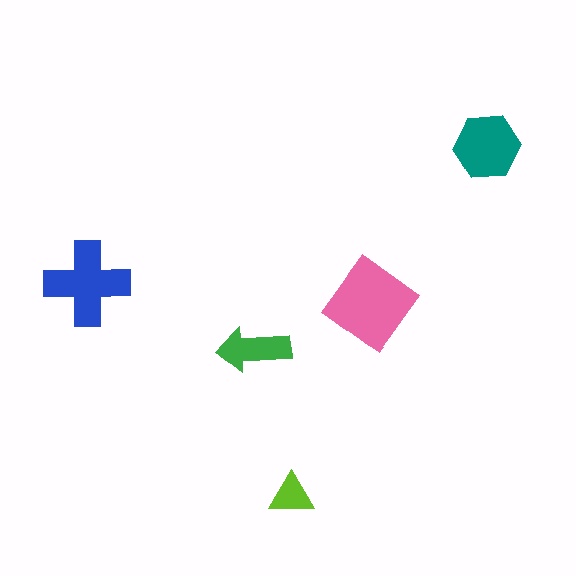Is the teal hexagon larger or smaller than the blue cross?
Smaller.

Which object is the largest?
The pink diamond.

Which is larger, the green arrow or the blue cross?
The blue cross.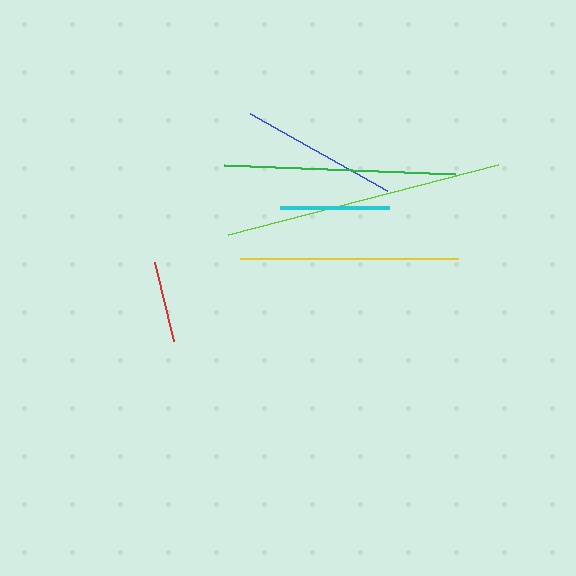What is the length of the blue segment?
The blue segment is approximately 157 pixels long.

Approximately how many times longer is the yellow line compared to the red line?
The yellow line is approximately 2.7 times the length of the red line.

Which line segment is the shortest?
The red line is the shortest at approximately 81 pixels.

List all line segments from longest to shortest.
From longest to shortest: lime, green, yellow, blue, cyan, red.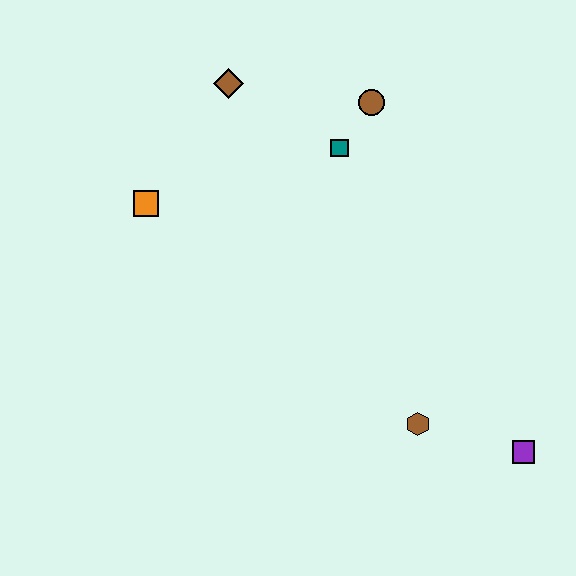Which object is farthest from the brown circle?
The purple square is farthest from the brown circle.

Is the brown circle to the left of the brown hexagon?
Yes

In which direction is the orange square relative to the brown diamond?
The orange square is below the brown diamond.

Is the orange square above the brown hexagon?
Yes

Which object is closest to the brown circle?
The teal square is closest to the brown circle.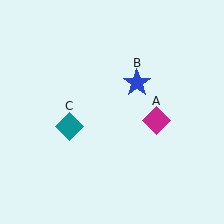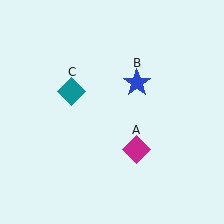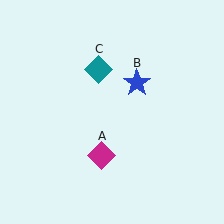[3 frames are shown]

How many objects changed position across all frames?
2 objects changed position: magenta diamond (object A), teal diamond (object C).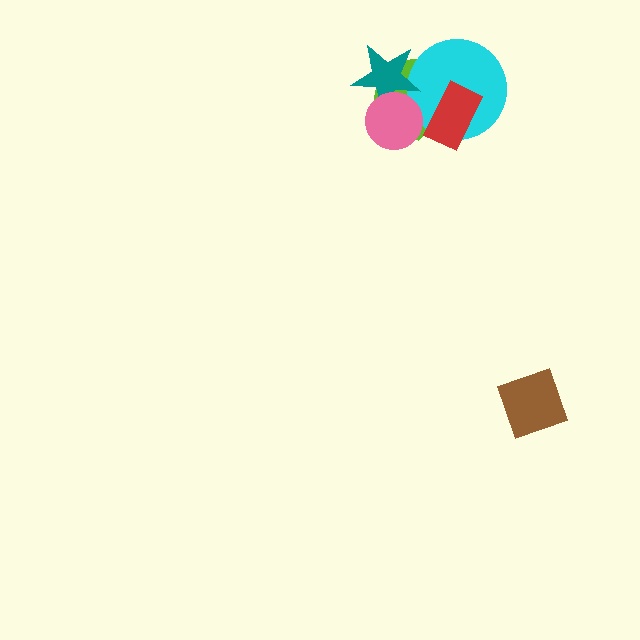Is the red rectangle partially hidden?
No, no other shape covers it.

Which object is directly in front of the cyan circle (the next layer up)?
The teal star is directly in front of the cyan circle.